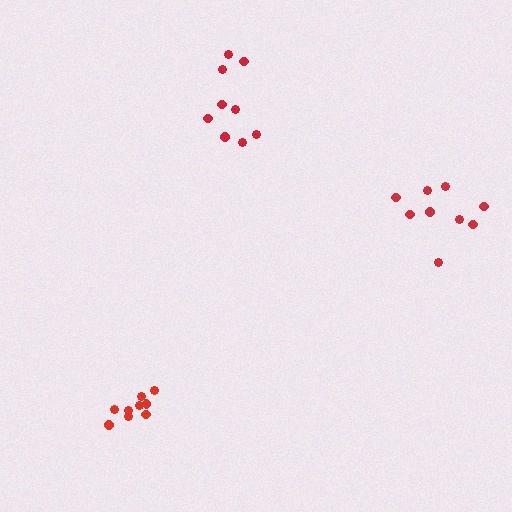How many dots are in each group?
Group 1: 9 dots, Group 2: 9 dots, Group 3: 9 dots (27 total).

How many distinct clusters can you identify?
There are 3 distinct clusters.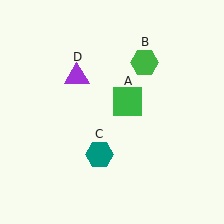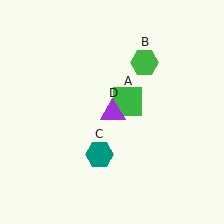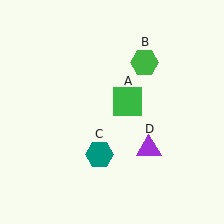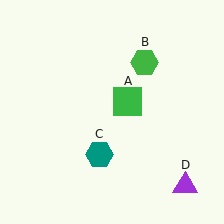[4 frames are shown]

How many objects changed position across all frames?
1 object changed position: purple triangle (object D).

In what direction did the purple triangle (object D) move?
The purple triangle (object D) moved down and to the right.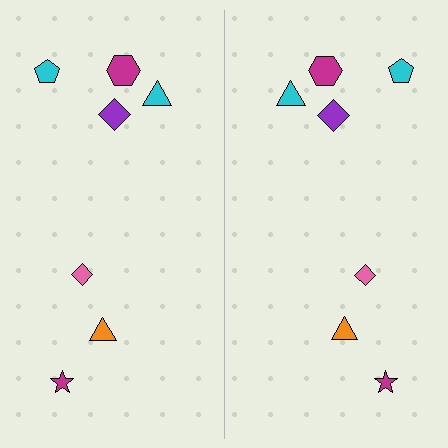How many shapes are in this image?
There are 14 shapes in this image.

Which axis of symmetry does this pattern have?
The pattern has a vertical axis of symmetry running through the center of the image.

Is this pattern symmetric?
Yes, this pattern has bilateral (reflection) symmetry.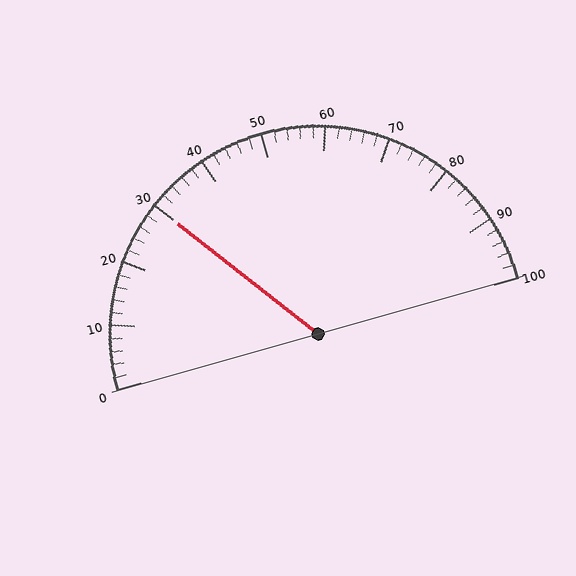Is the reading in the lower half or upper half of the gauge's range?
The reading is in the lower half of the range (0 to 100).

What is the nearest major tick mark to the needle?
The nearest major tick mark is 30.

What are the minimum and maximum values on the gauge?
The gauge ranges from 0 to 100.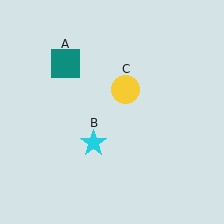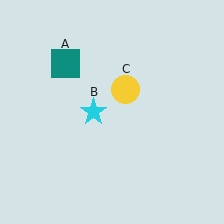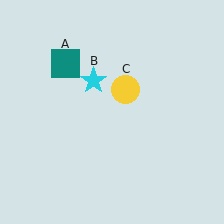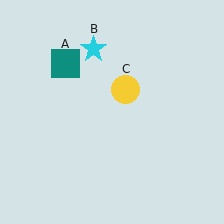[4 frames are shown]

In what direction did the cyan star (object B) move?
The cyan star (object B) moved up.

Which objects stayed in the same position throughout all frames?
Teal square (object A) and yellow circle (object C) remained stationary.